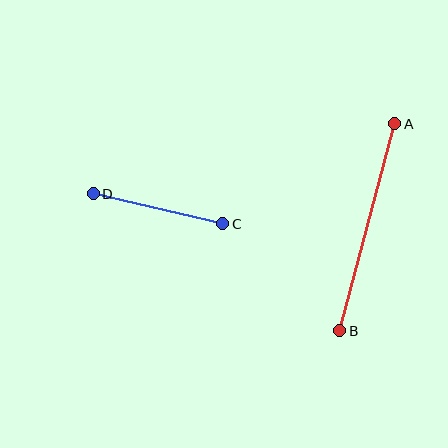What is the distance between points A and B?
The distance is approximately 214 pixels.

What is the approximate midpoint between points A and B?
The midpoint is at approximately (367, 227) pixels.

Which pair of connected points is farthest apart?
Points A and B are farthest apart.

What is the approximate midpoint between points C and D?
The midpoint is at approximately (158, 209) pixels.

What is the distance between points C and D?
The distance is approximately 133 pixels.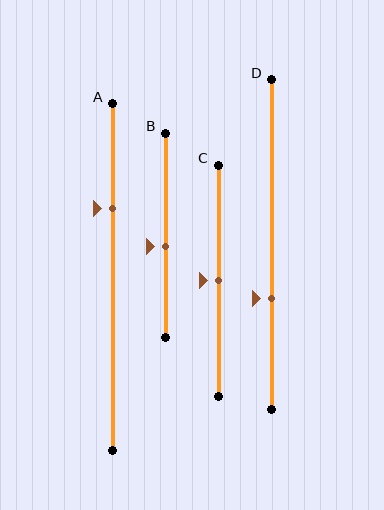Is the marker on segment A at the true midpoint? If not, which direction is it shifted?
No, the marker on segment A is shifted upward by about 20% of the segment length.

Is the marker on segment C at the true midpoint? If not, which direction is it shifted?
Yes, the marker on segment C is at the true midpoint.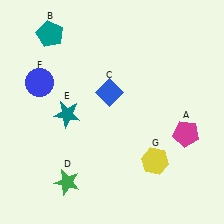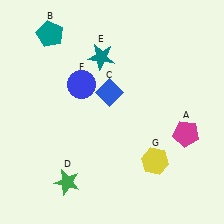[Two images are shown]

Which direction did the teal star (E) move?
The teal star (E) moved up.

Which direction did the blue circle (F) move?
The blue circle (F) moved right.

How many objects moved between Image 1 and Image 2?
2 objects moved between the two images.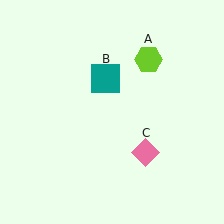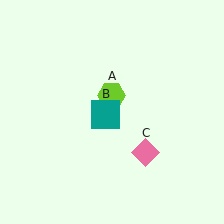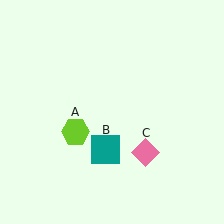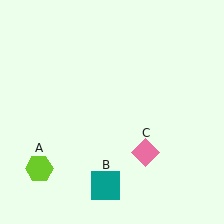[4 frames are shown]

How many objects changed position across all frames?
2 objects changed position: lime hexagon (object A), teal square (object B).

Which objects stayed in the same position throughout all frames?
Pink diamond (object C) remained stationary.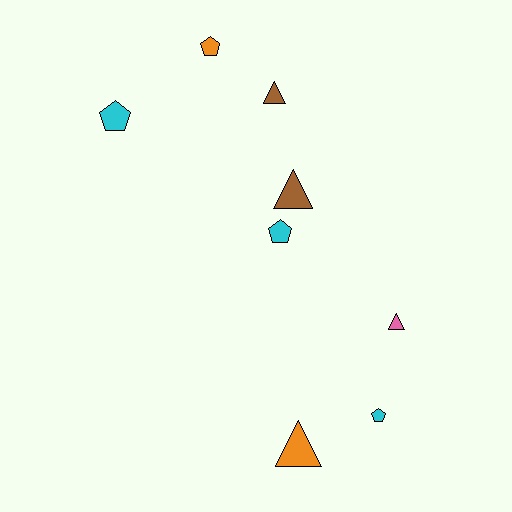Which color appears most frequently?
Cyan, with 3 objects.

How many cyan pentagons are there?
There are 3 cyan pentagons.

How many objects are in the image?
There are 8 objects.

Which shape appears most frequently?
Triangle, with 4 objects.